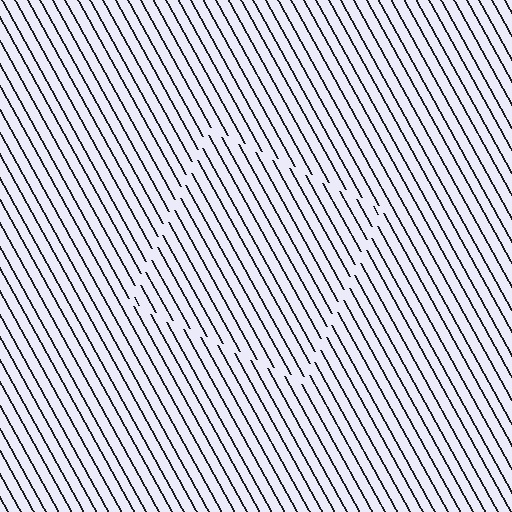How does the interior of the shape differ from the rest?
The interior of the shape contains the same grating, shifted by half a period — the contour is defined by the phase discontinuity where line-ends from the inner and outer gratings abut.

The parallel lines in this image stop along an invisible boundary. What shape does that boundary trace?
An illusory square. The interior of the shape contains the same grating, shifted by half a period — the contour is defined by the phase discontinuity where line-ends from the inner and outer gratings abut.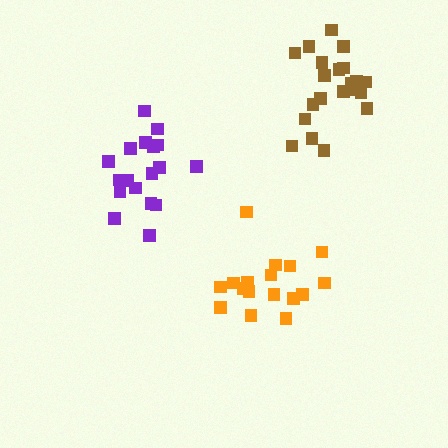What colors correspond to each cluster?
The clusters are colored: purple, orange, brown.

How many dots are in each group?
Group 1: 18 dots, Group 2: 17 dots, Group 3: 21 dots (56 total).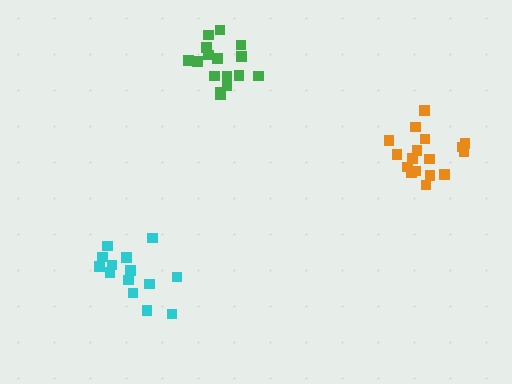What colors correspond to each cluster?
The clusters are colored: green, cyan, orange.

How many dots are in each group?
Group 1: 16 dots, Group 2: 14 dots, Group 3: 17 dots (47 total).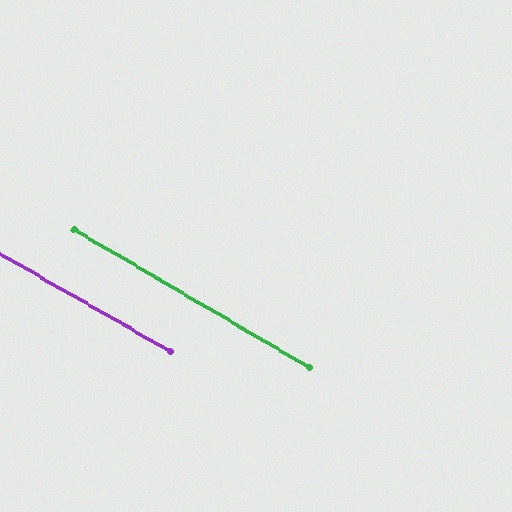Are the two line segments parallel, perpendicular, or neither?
Parallel — their directions differ by only 0.9°.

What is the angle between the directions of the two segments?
Approximately 1 degree.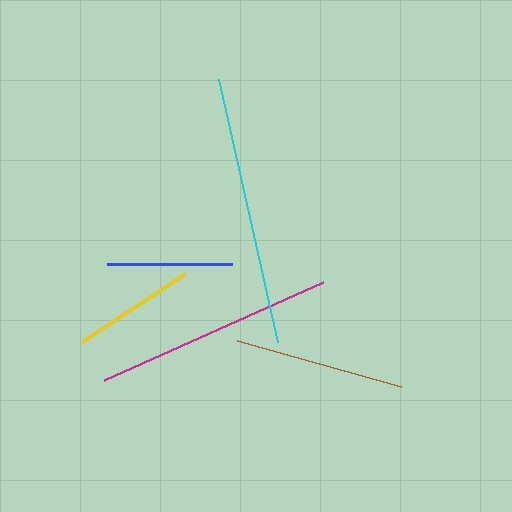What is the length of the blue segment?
The blue segment is approximately 126 pixels long.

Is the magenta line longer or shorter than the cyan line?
The cyan line is longer than the magenta line.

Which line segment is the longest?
The cyan line is the longest at approximately 269 pixels.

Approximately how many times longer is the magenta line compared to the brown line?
The magenta line is approximately 1.4 times the length of the brown line.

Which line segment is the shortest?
The yellow line is the shortest at approximately 124 pixels.